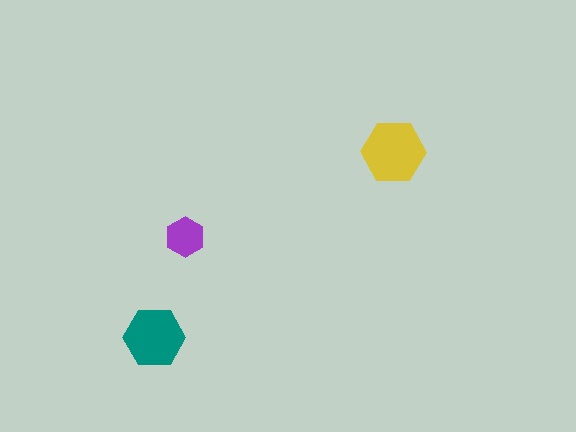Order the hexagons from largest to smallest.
the yellow one, the teal one, the purple one.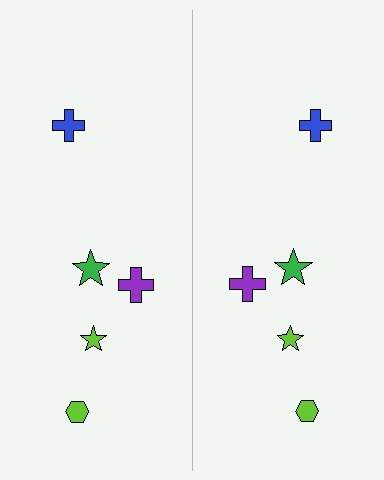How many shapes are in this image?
There are 10 shapes in this image.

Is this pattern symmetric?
Yes, this pattern has bilateral (reflection) symmetry.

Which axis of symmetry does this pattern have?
The pattern has a vertical axis of symmetry running through the center of the image.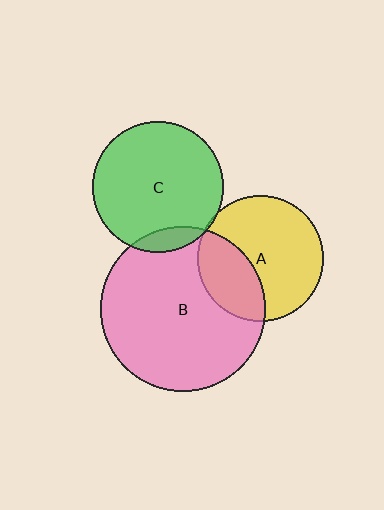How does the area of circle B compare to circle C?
Approximately 1.6 times.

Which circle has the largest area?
Circle B (pink).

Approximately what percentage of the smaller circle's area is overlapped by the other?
Approximately 10%.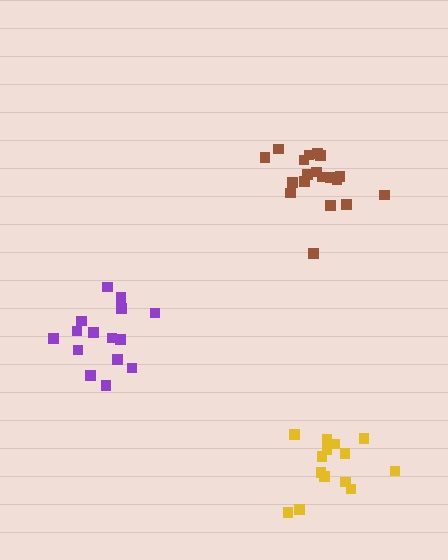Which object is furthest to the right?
The yellow cluster is rightmost.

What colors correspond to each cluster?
The clusters are colored: brown, purple, yellow.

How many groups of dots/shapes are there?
There are 3 groups.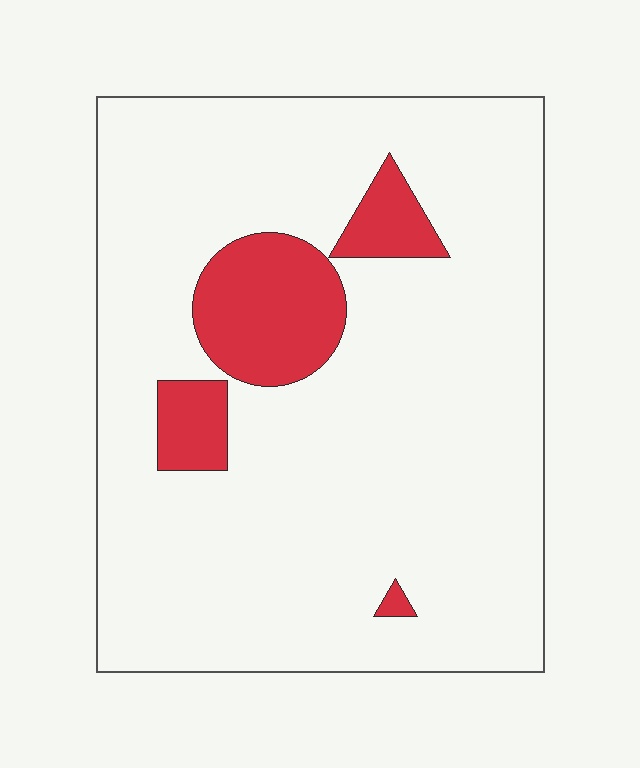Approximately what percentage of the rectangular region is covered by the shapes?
Approximately 15%.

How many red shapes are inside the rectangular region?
4.